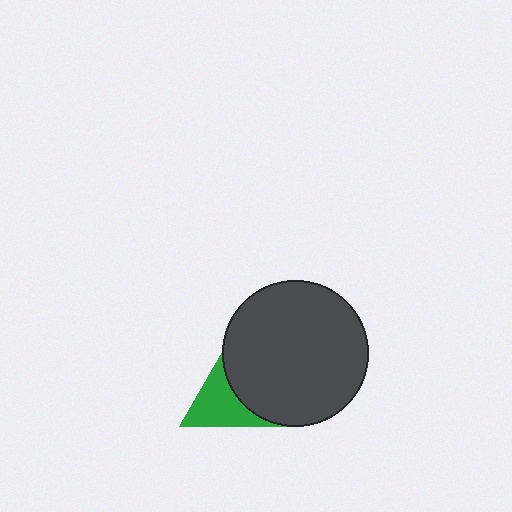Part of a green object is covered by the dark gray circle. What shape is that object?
It is a triangle.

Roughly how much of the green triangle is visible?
A small part of it is visible (roughly 44%).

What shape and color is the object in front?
The object in front is a dark gray circle.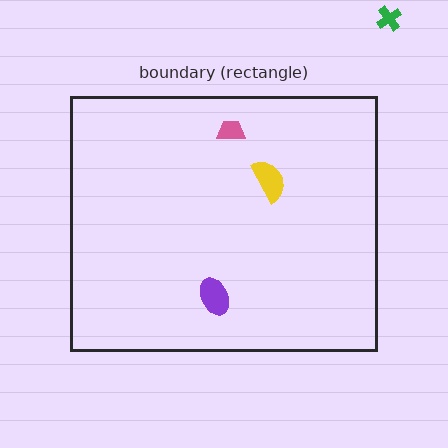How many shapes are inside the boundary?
3 inside, 1 outside.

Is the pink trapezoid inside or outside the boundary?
Inside.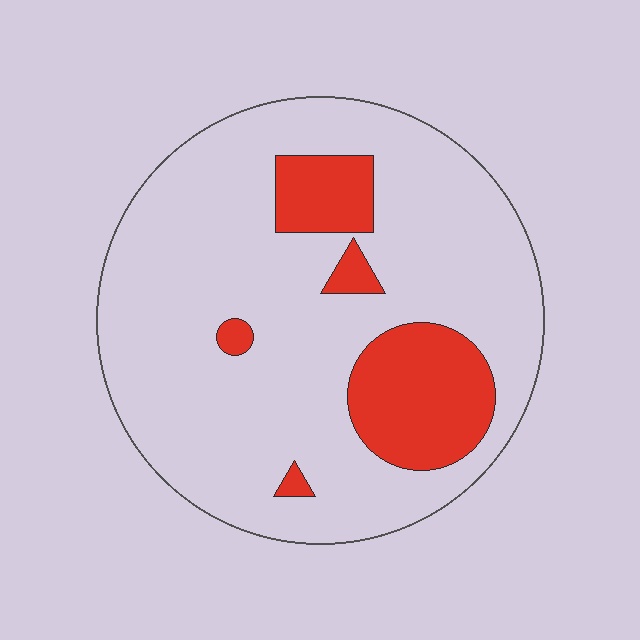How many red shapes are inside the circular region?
5.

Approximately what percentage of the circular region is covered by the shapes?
Approximately 20%.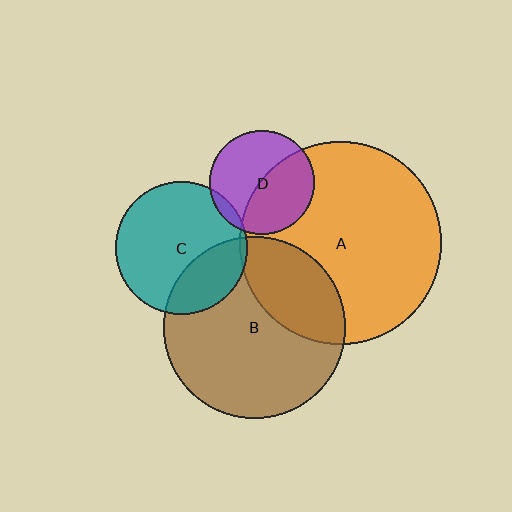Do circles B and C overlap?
Yes.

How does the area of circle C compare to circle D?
Approximately 1.6 times.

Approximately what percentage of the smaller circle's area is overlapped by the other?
Approximately 30%.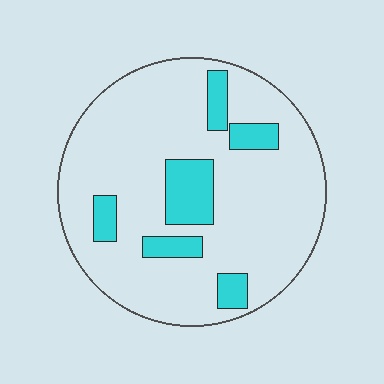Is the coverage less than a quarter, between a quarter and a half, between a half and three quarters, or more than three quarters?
Less than a quarter.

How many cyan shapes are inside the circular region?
6.